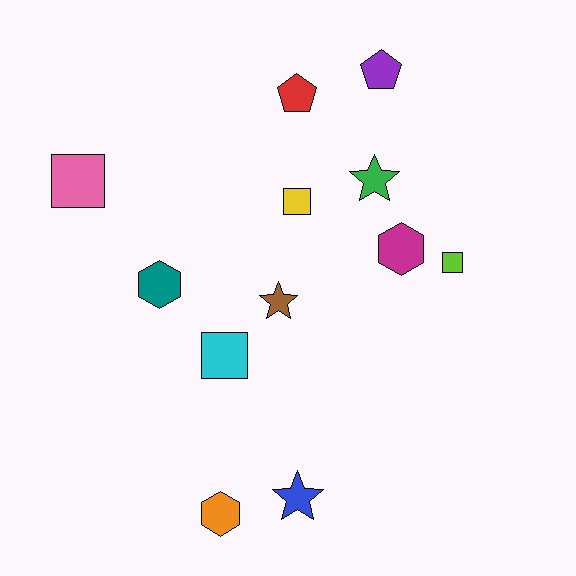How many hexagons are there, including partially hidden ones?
There are 3 hexagons.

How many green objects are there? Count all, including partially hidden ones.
There is 1 green object.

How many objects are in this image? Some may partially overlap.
There are 12 objects.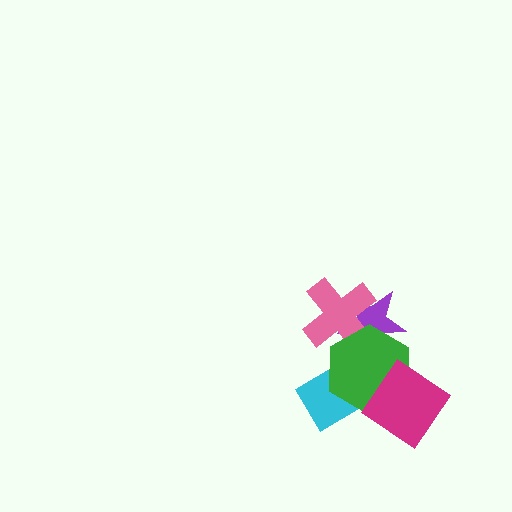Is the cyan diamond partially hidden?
Yes, it is partially covered by another shape.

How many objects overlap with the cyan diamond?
1 object overlaps with the cyan diamond.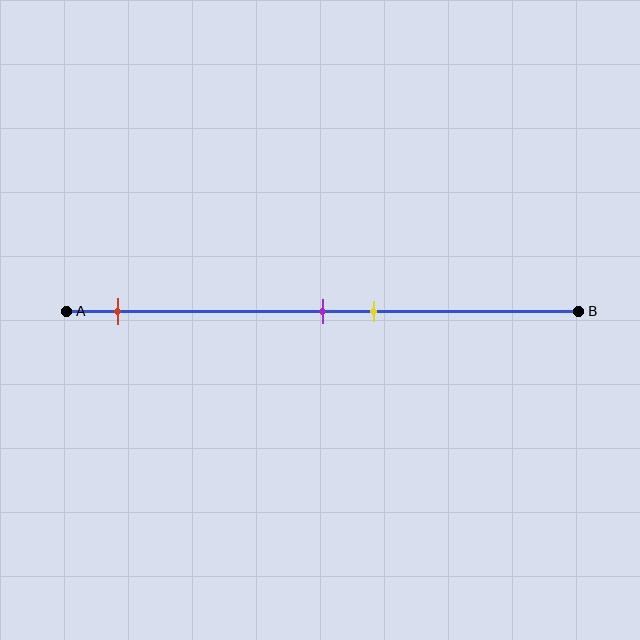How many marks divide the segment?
There are 3 marks dividing the segment.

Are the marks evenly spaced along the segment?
No, the marks are not evenly spaced.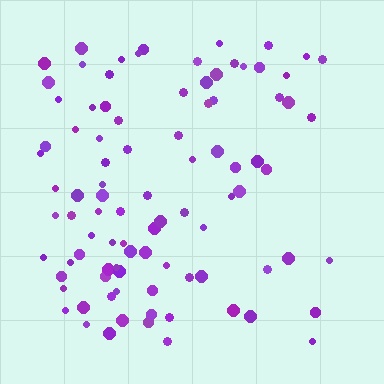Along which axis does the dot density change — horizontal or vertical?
Horizontal.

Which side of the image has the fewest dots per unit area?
The right.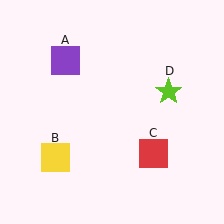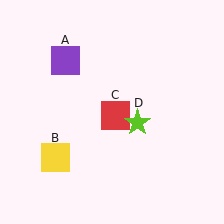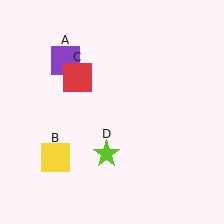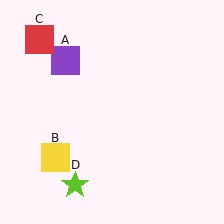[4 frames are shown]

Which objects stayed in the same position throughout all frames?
Purple square (object A) and yellow square (object B) remained stationary.